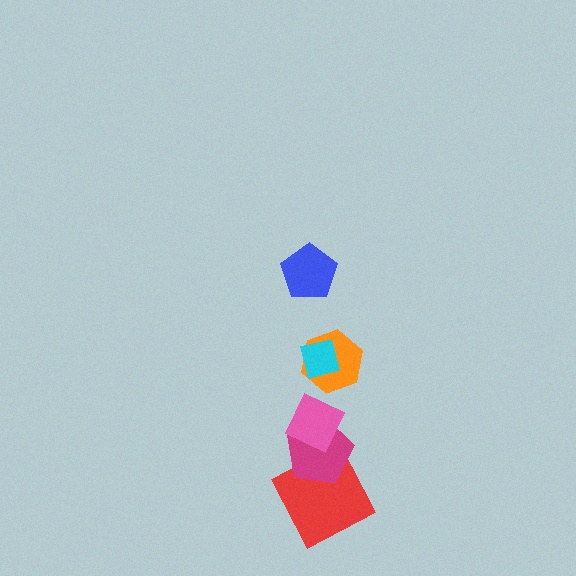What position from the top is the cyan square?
The cyan square is 2nd from the top.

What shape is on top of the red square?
The magenta pentagon is on top of the red square.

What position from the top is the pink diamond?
The pink diamond is 4th from the top.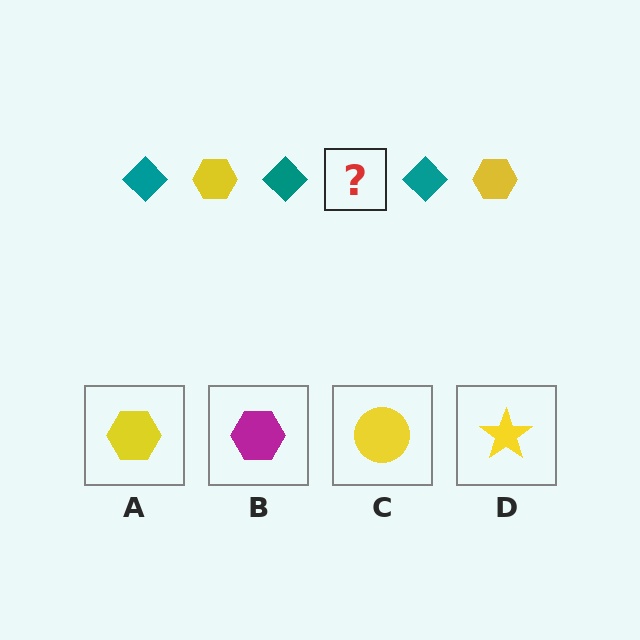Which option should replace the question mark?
Option A.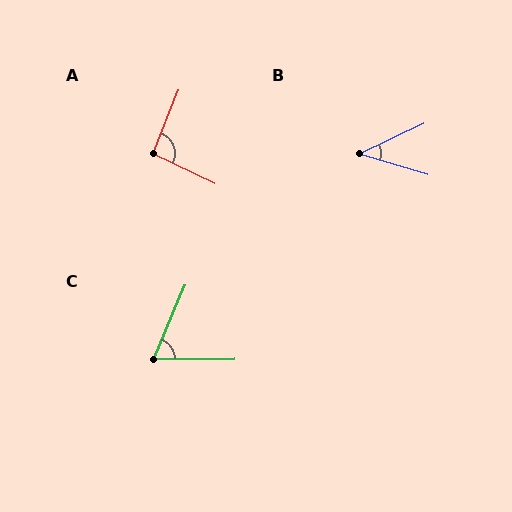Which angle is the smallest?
B, at approximately 42 degrees.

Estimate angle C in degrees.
Approximately 66 degrees.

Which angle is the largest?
A, at approximately 94 degrees.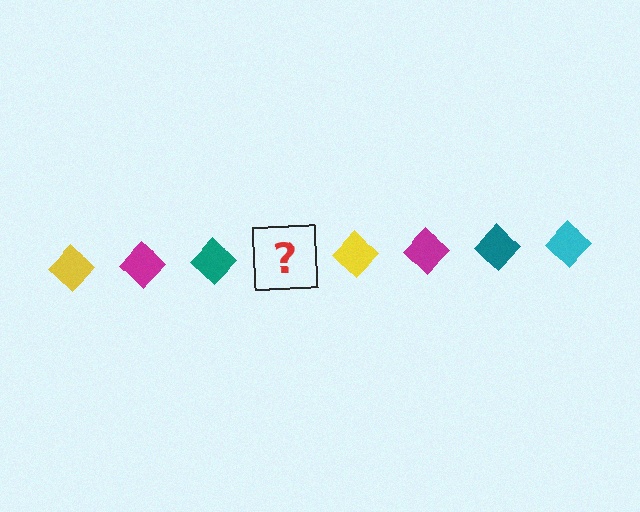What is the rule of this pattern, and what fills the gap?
The rule is that the pattern cycles through yellow, magenta, teal, cyan diamonds. The gap should be filled with a cyan diamond.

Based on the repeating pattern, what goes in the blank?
The blank should be a cyan diamond.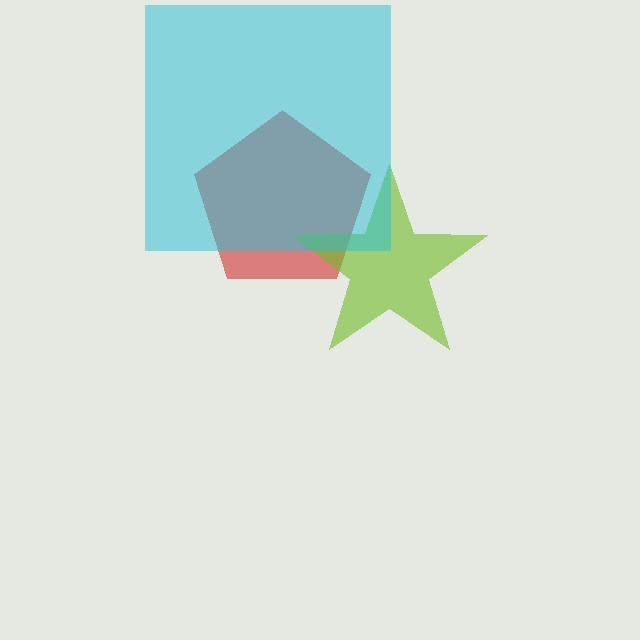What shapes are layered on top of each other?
The layered shapes are: a red pentagon, a lime star, a cyan square.